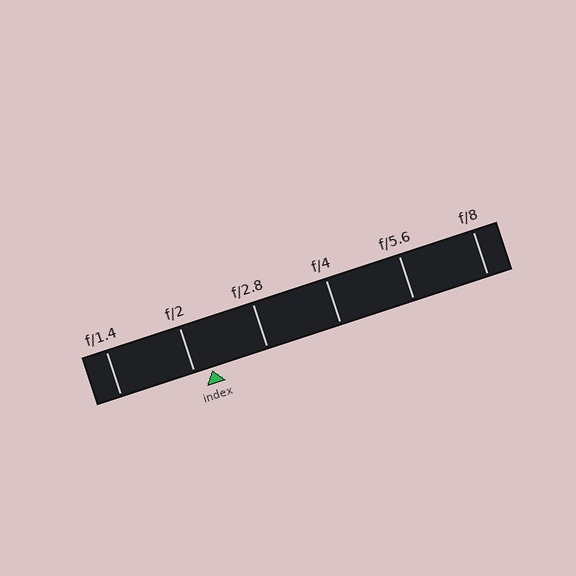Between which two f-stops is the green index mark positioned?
The index mark is between f/2 and f/2.8.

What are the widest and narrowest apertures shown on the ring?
The widest aperture shown is f/1.4 and the narrowest is f/8.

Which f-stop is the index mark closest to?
The index mark is closest to f/2.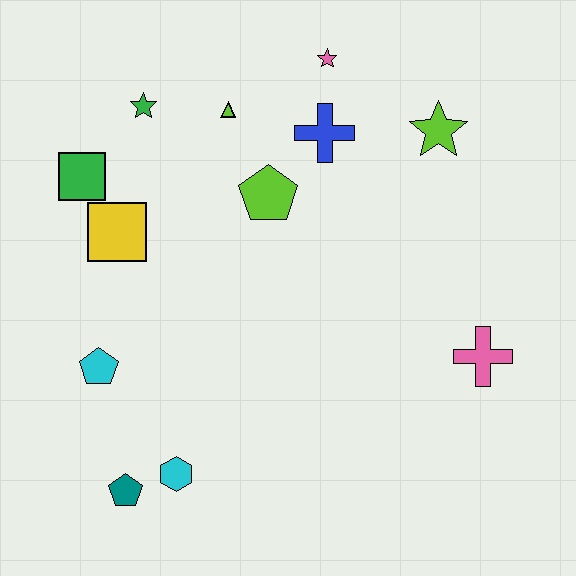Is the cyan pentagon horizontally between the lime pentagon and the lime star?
No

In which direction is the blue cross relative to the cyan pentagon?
The blue cross is above the cyan pentagon.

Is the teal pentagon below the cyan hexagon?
Yes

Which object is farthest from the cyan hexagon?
The pink star is farthest from the cyan hexagon.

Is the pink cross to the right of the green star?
Yes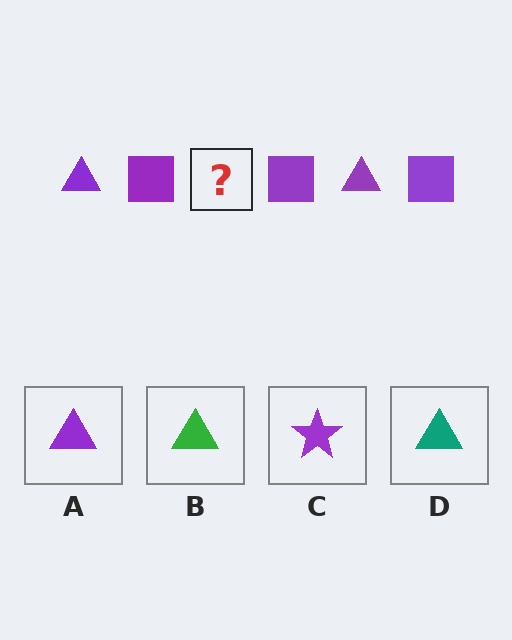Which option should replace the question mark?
Option A.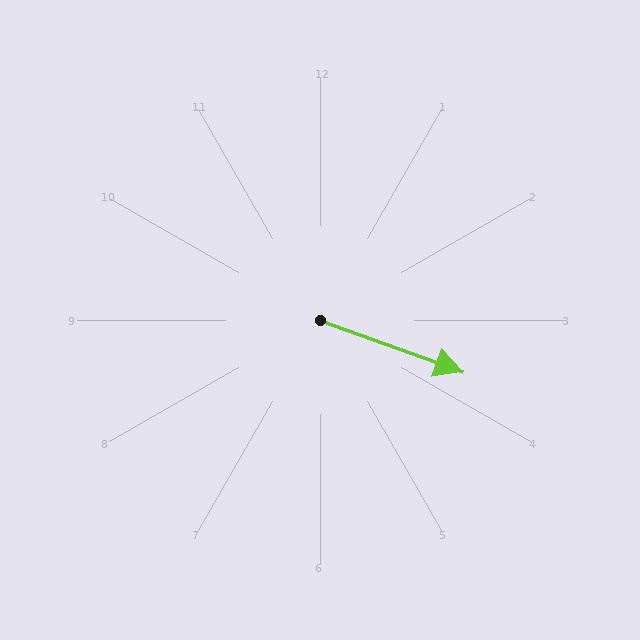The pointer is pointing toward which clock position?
Roughly 4 o'clock.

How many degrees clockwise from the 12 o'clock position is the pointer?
Approximately 110 degrees.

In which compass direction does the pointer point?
East.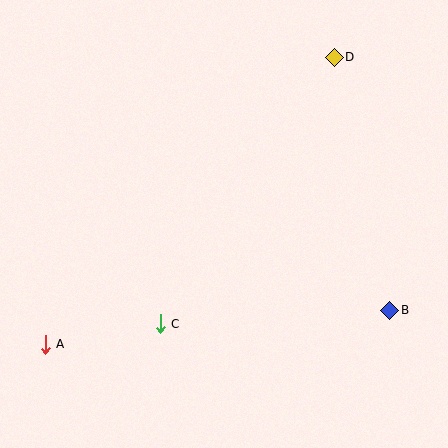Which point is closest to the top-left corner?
Point D is closest to the top-left corner.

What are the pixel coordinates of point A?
Point A is at (45, 344).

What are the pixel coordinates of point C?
Point C is at (160, 324).